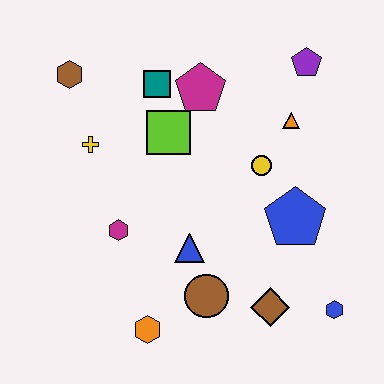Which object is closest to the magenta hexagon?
The blue triangle is closest to the magenta hexagon.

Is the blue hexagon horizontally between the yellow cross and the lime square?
No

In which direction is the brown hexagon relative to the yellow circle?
The brown hexagon is to the left of the yellow circle.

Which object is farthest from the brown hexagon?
The blue hexagon is farthest from the brown hexagon.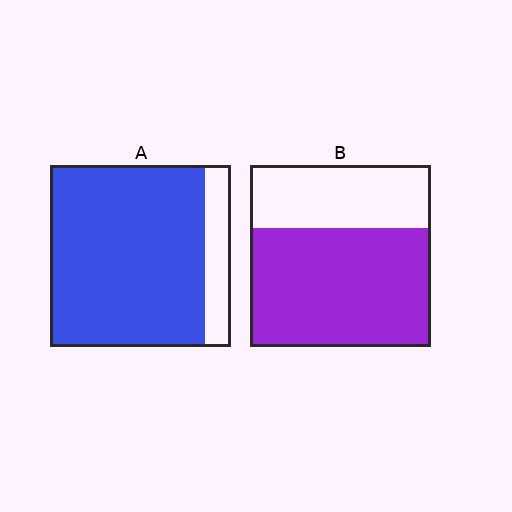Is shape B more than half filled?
Yes.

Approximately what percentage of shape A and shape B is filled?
A is approximately 85% and B is approximately 65%.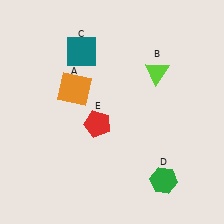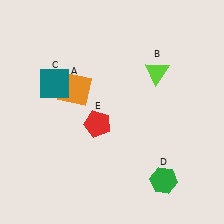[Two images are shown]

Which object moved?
The teal square (C) moved down.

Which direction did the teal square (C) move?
The teal square (C) moved down.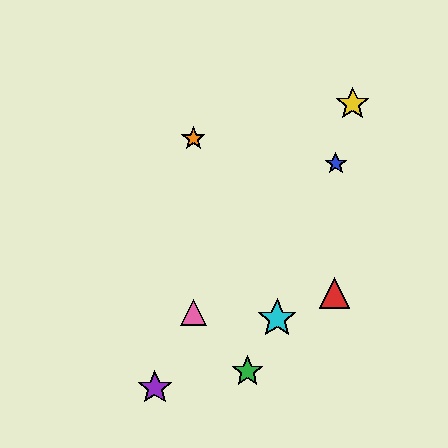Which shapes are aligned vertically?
The orange star, the pink triangle are aligned vertically.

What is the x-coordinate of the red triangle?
The red triangle is at x≈335.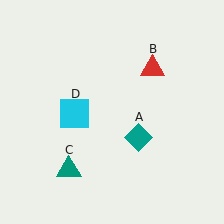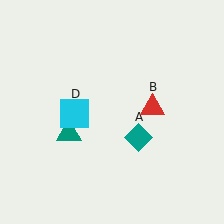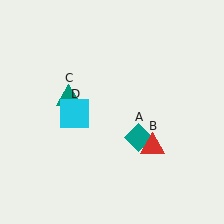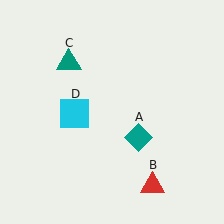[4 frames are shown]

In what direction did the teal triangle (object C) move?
The teal triangle (object C) moved up.